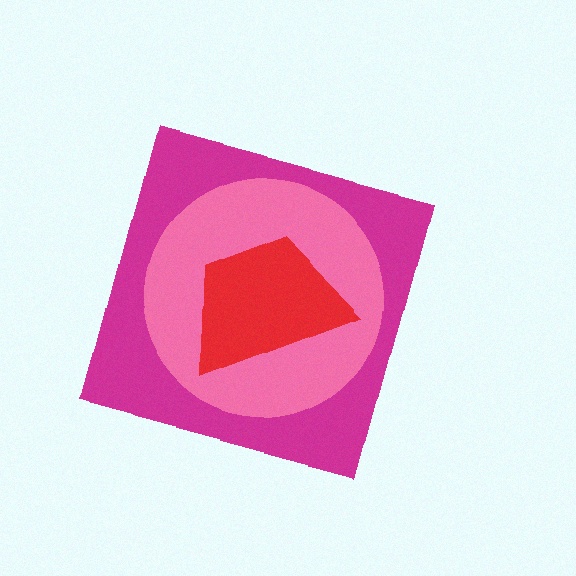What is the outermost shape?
The magenta diamond.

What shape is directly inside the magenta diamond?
The pink circle.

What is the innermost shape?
The red trapezoid.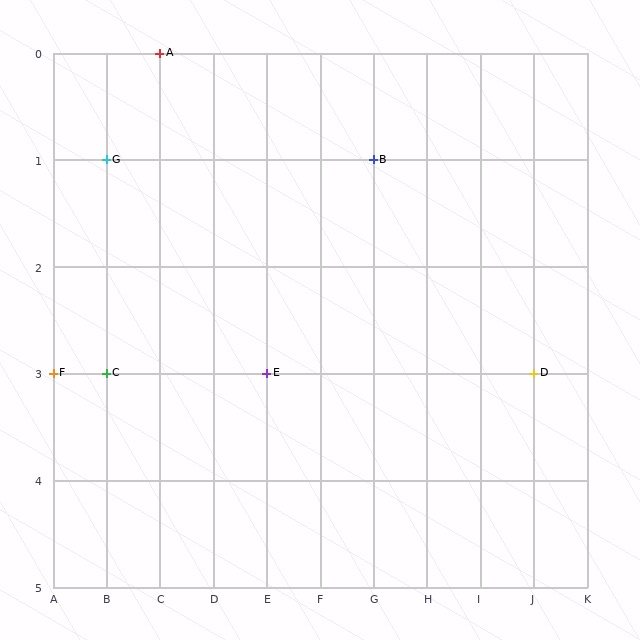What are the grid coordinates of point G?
Point G is at grid coordinates (B, 1).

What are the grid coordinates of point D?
Point D is at grid coordinates (J, 3).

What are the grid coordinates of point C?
Point C is at grid coordinates (B, 3).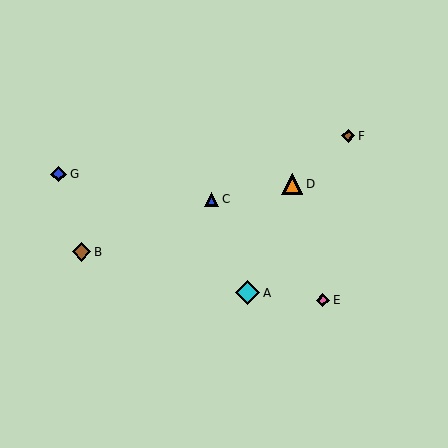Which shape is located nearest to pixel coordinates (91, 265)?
The brown diamond (labeled B) at (82, 252) is nearest to that location.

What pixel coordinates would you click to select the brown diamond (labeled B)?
Click at (82, 252) to select the brown diamond B.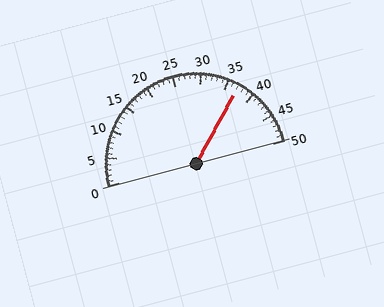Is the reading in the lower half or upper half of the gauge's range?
The reading is in the upper half of the range (0 to 50).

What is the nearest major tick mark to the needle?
The nearest major tick mark is 35.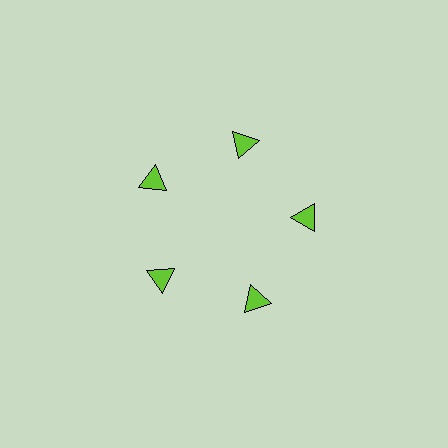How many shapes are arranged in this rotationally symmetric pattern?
There are 5 shapes, arranged in 5 groups of 1.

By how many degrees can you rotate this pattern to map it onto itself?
The pattern maps onto itself every 72 degrees of rotation.